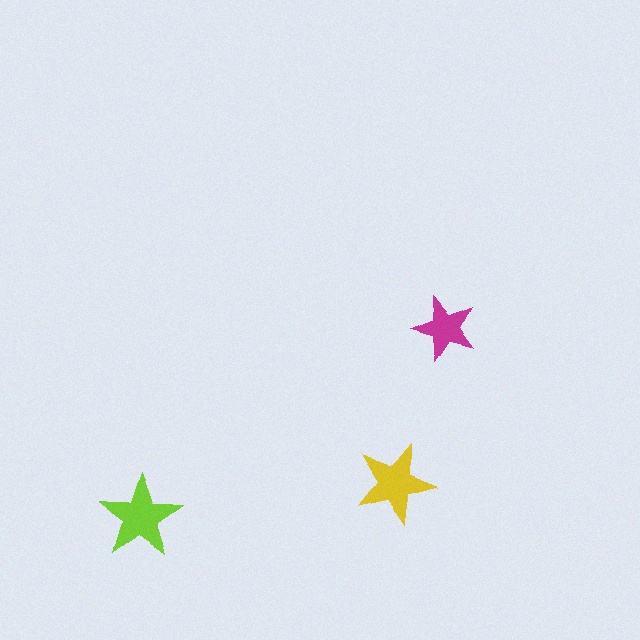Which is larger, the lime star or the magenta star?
The lime one.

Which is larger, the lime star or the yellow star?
The lime one.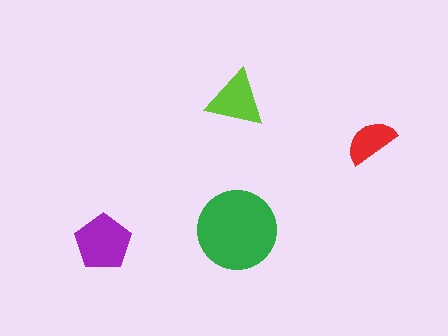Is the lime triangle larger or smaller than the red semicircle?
Larger.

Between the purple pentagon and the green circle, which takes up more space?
The green circle.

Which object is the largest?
The green circle.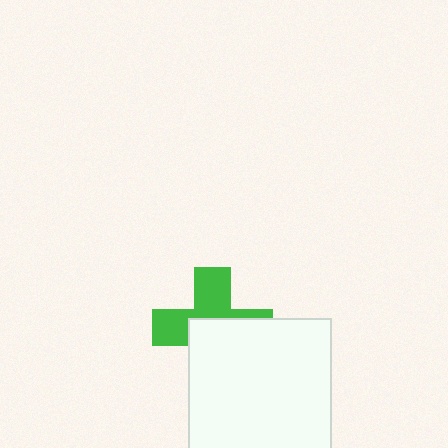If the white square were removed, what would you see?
You would see the complete green cross.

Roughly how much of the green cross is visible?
About half of it is visible (roughly 47%).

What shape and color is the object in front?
The object in front is a white square.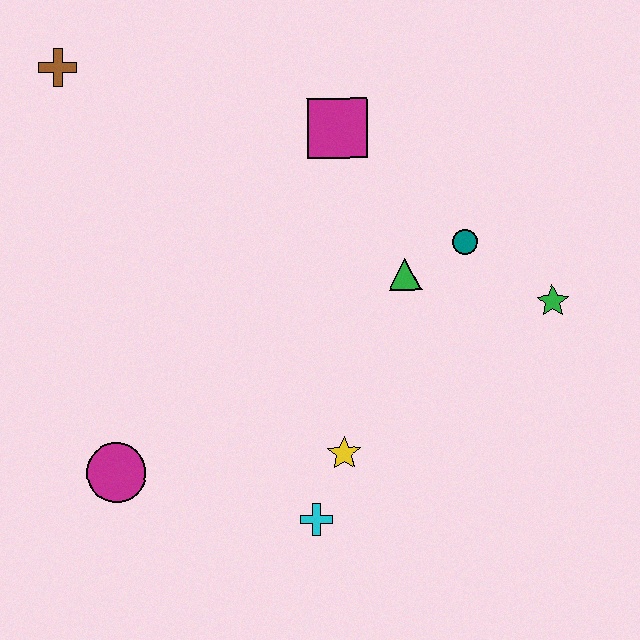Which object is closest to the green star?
The teal circle is closest to the green star.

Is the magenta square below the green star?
No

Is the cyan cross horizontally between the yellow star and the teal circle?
No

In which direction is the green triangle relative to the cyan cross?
The green triangle is above the cyan cross.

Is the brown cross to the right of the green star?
No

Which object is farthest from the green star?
The brown cross is farthest from the green star.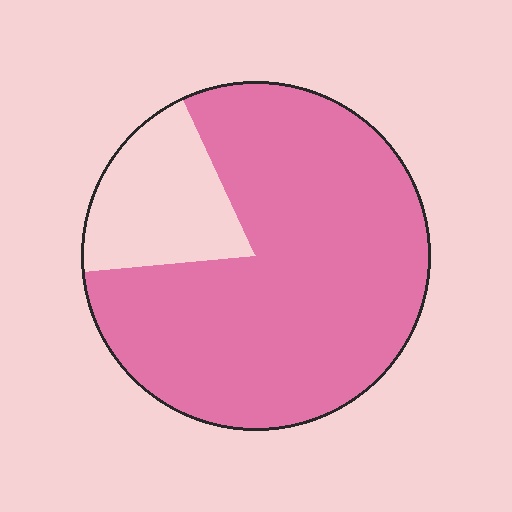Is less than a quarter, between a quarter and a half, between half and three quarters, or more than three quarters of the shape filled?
More than three quarters.